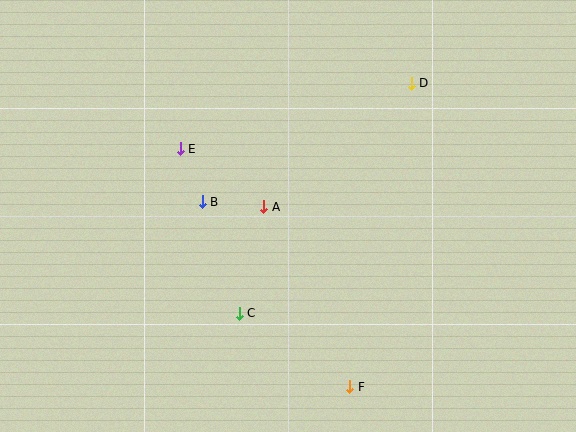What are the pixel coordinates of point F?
Point F is at (350, 387).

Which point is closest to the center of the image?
Point A at (264, 207) is closest to the center.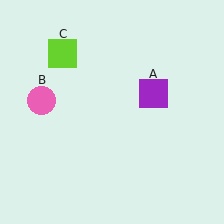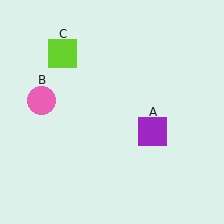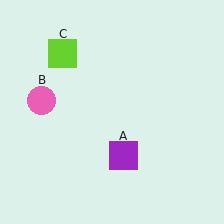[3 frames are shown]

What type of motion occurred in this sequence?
The purple square (object A) rotated clockwise around the center of the scene.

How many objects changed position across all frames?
1 object changed position: purple square (object A).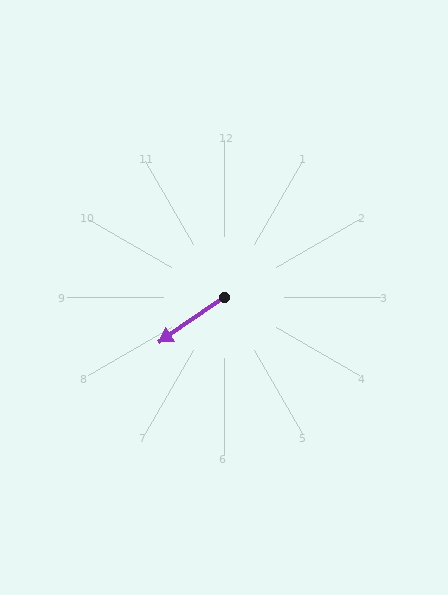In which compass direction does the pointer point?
Southwest.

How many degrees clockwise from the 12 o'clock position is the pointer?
Approximately 235 degrees.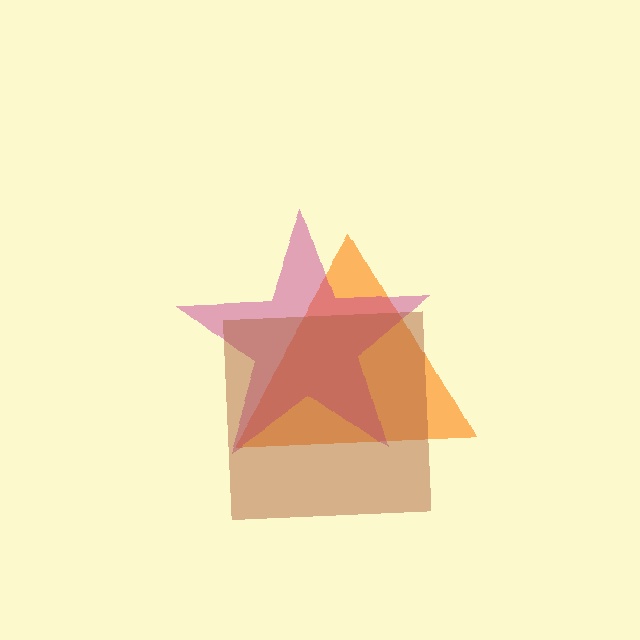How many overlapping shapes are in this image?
There are 3 overlapping shapes in the image.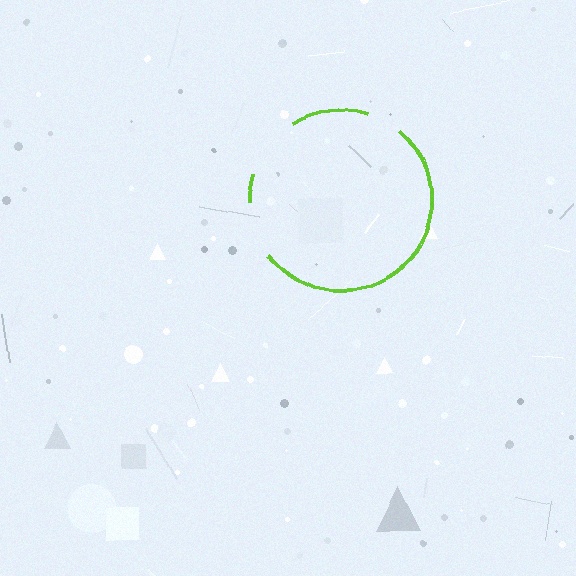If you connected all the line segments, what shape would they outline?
They would outline a circle.